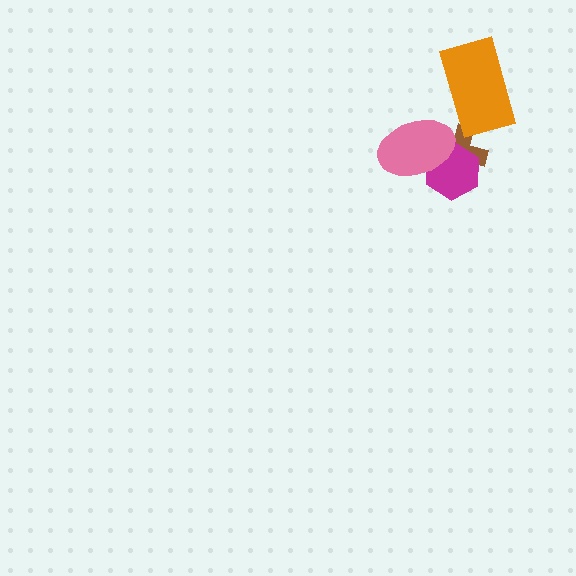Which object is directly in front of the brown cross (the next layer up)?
The magenta hexagon is directly in front of the brown cross.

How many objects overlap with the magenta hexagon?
2 objects overlap with the magenta hexagon.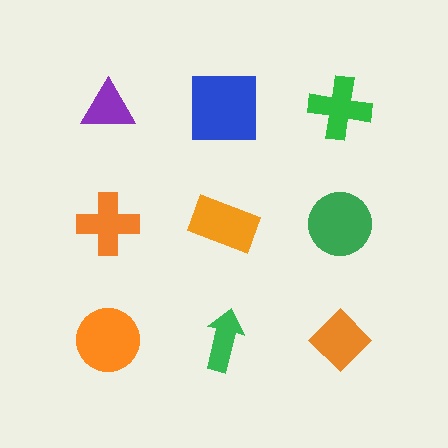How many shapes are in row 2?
3 shapes.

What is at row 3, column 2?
A green arrow.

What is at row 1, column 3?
A green cross.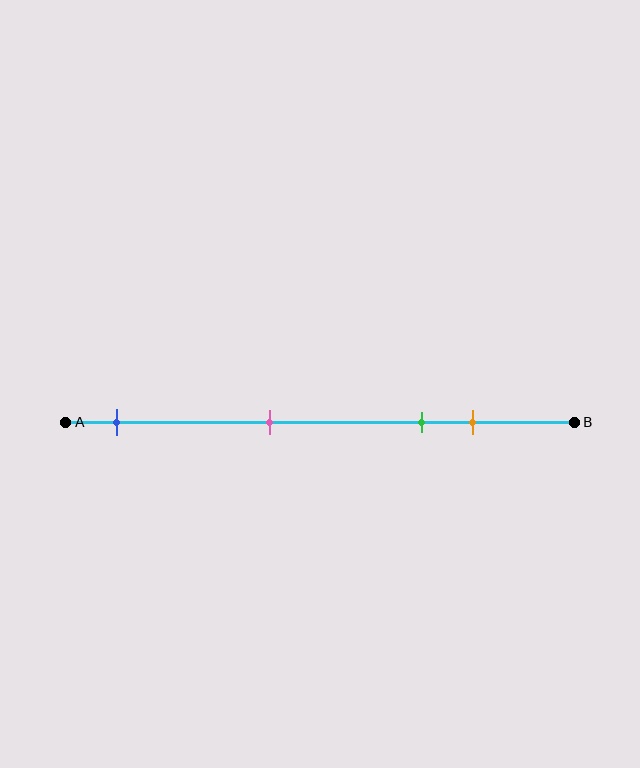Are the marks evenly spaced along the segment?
No, the marks are not evenly spaced.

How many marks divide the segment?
There are 4 marks dividing the segment.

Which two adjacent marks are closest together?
The green and orange marks are the closest adjacent pair.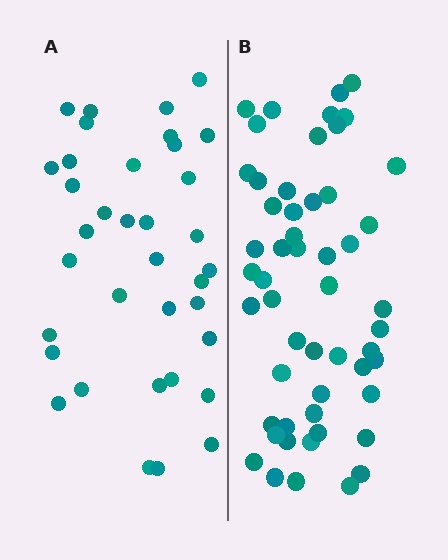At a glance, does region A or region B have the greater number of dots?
Region B (the right region) has more dots.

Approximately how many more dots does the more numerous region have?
Region B has approximately 15 more dots than region A.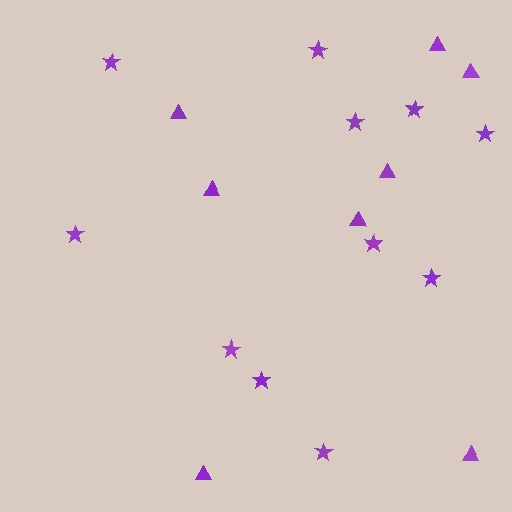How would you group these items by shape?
There are 2 groups: one group of stars (11) and one group of triangles (8).